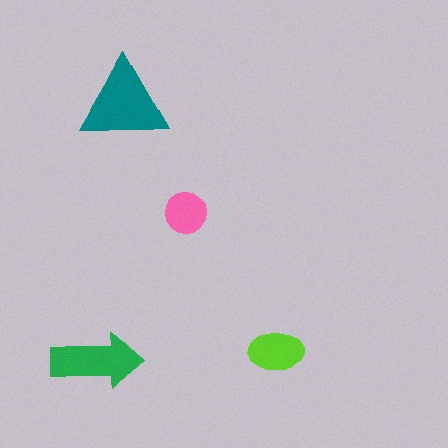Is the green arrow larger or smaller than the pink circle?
Larger.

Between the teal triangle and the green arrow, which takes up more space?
The teal triangle.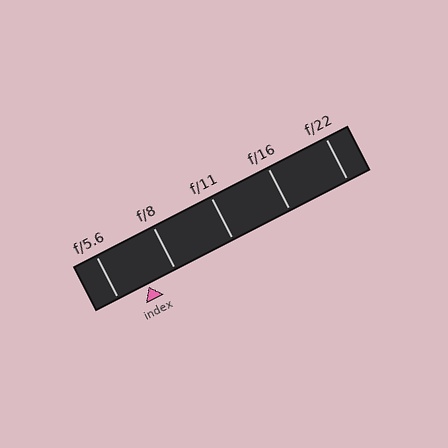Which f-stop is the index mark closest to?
The index mark is closest to f/8.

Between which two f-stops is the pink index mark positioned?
The index mark is between f/5.6 and f/8.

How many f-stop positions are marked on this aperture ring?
There are 5 f-stop positions marked.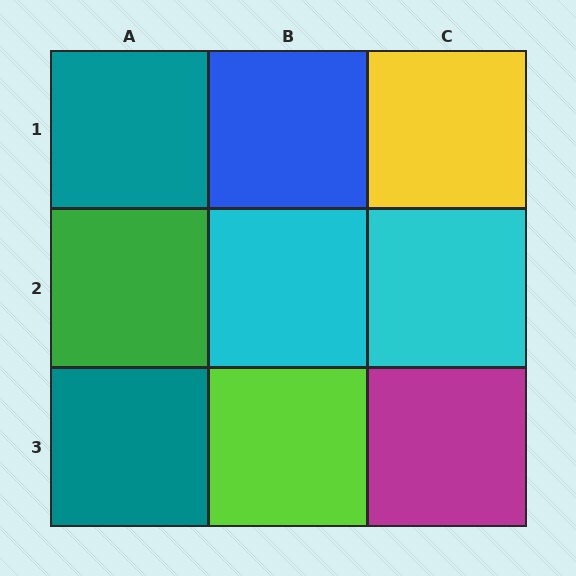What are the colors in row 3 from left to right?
Teal, lime, magenta.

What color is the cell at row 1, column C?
Yellow.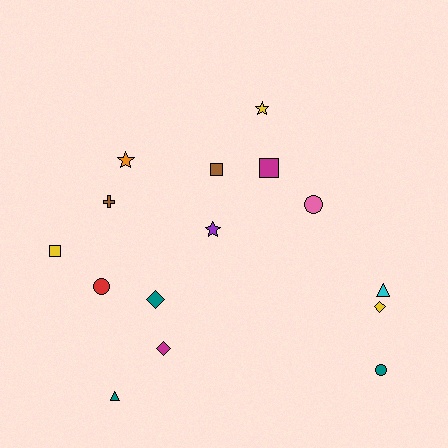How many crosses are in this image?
There is 1 cross.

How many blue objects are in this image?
There are no blue objects.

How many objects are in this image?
There are 15 objects.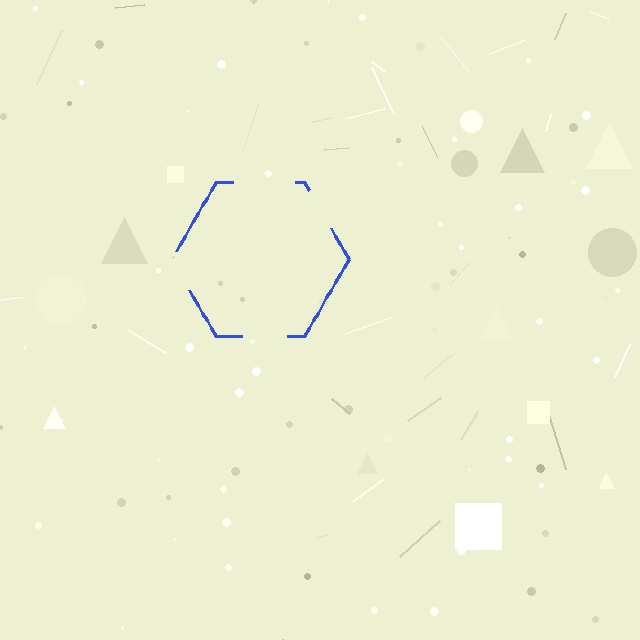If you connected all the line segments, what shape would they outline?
They would outline a hexagon.